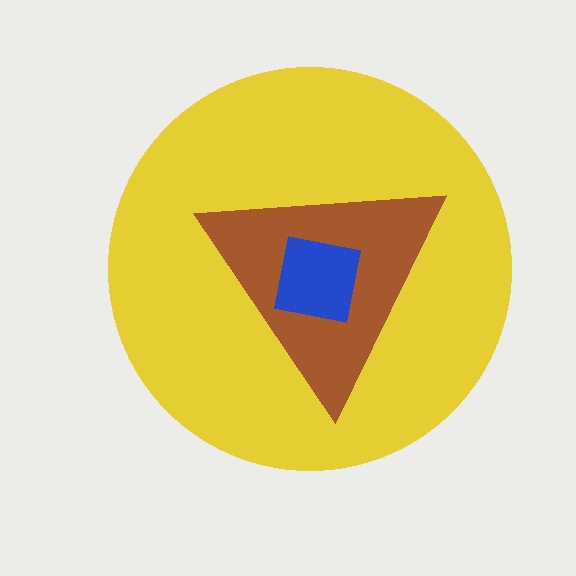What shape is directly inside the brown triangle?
The blue square.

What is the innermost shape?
The blue square.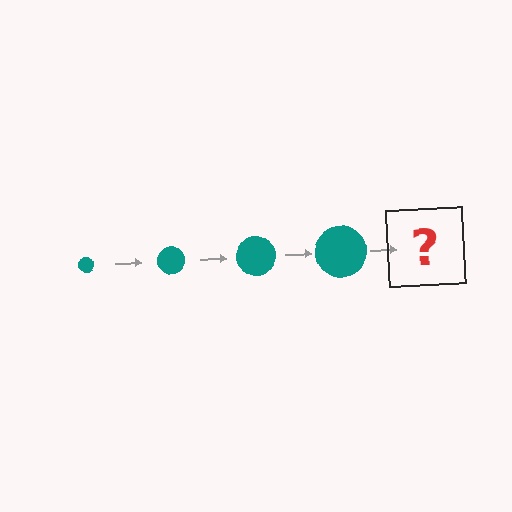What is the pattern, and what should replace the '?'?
The pattern is that the circle gets progressively larger each step. The '?' should be a teal circle, larger than the previous one.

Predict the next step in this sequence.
The next step is a teal circle, larger than the previous one.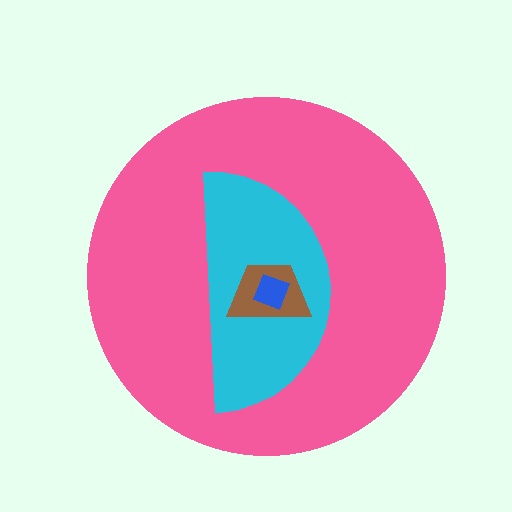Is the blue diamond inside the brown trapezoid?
Yes.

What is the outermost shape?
The pink circle.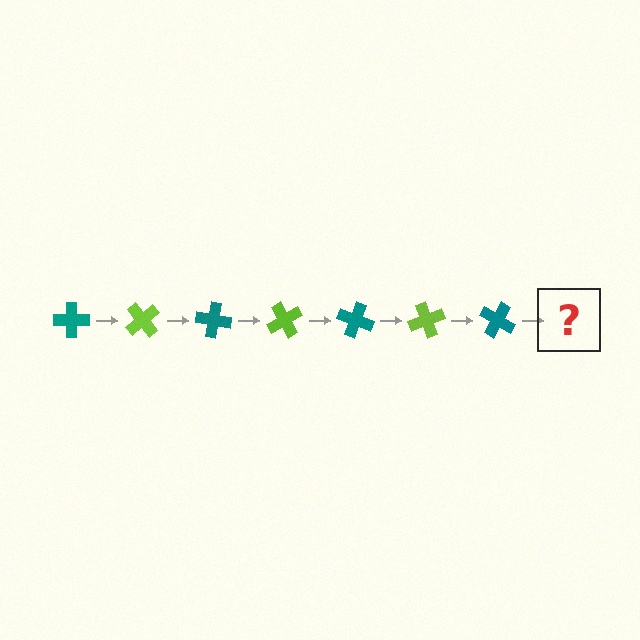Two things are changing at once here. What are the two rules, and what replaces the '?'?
The two rules are that it rotates 50 degrees each step and the color cycles through teal and lime. The '?' should be a lime cross, rotated 350 degrees from the start.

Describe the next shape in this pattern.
It should be a lime cross, rotated 350 degrees from the start.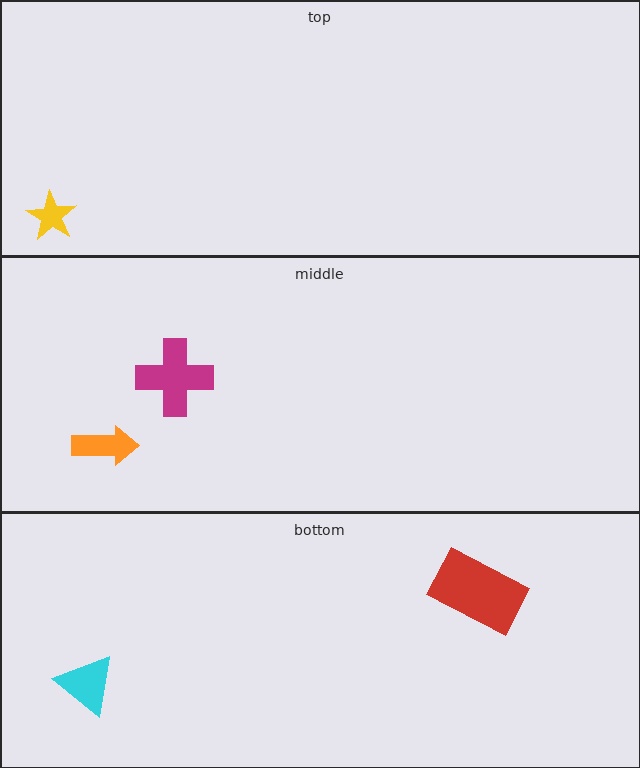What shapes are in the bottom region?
The cyan triangle, the red rectangle.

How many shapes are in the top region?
1.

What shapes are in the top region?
The yellow star.